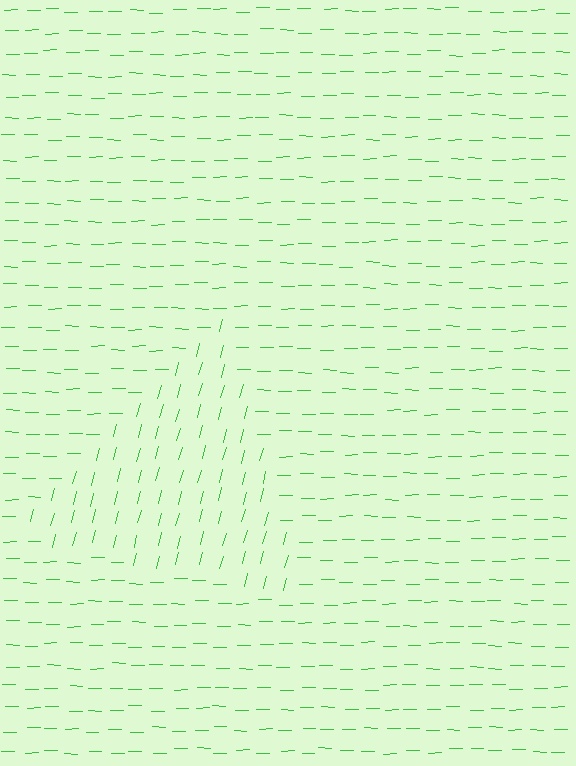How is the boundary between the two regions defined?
The boundary is defined purely by a change in line orientation (approximately 75 degrees difference). All lines are the same color and thickness.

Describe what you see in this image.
The image is filled with small green line segments. A triangle region in the image has lines oriented differently from the surrounding lines, creating a visible texture boundary.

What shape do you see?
I see a triangle.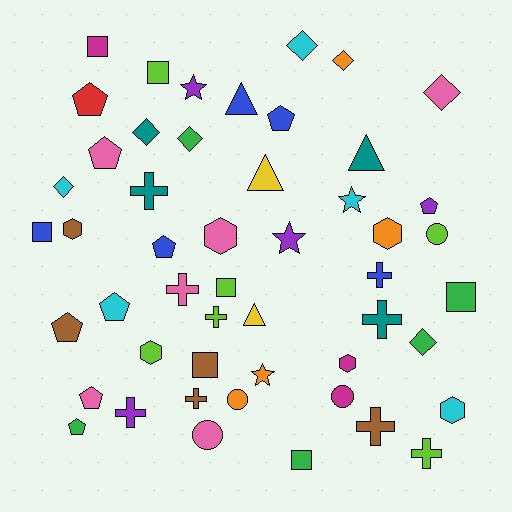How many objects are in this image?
There are 50 objects.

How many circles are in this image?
There are 4 circles.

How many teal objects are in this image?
There are 4 teal objects.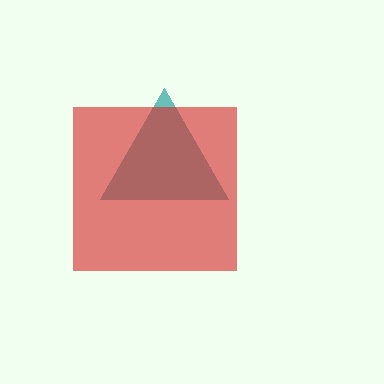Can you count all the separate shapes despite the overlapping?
Yes, there are 2 separate shapes.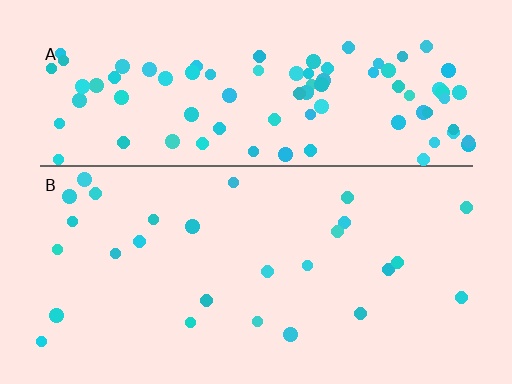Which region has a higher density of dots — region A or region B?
A (the top).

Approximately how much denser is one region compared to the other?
Approximately 3.4× — region A over region B.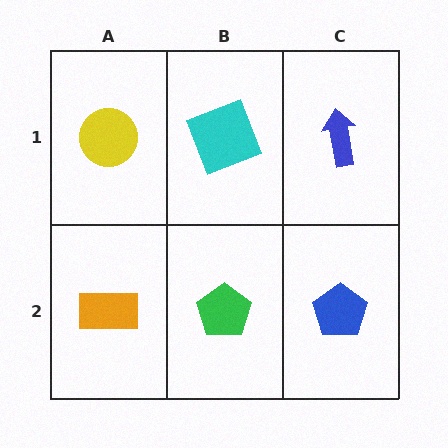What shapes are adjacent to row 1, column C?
A blue pentagon (row 2, column C), a cyan square (row 1, column B).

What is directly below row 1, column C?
A blue pentagon.